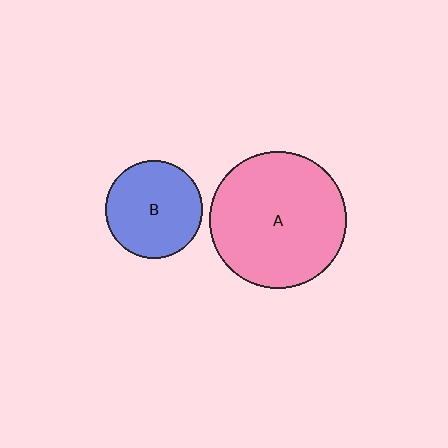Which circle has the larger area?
Circle A (pink).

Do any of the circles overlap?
No, none of the circles overlap.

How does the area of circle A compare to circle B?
Approximately 2.0 times.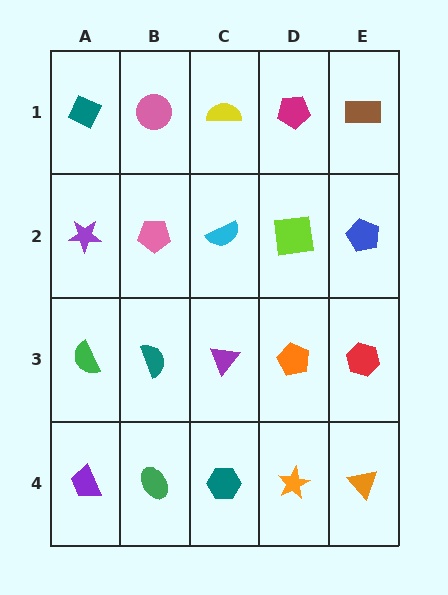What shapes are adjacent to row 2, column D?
A magenta pentagon (row 1, column D), an orange pentagon (row 3, column D), a cyan semicircle (row 2, column C), a blue pentagon (row 2, column E).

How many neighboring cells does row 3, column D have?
4.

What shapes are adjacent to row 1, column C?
A cyan semicircle (row 2, column C), a pink circle (row 1, column B), a magenta pentagon (row 1, column D).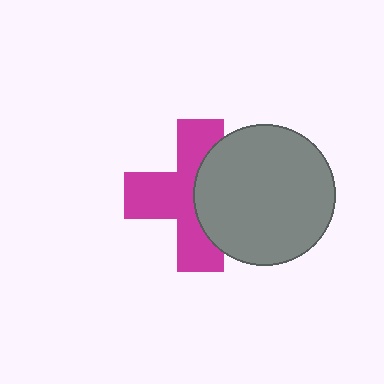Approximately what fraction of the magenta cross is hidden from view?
Roughly 42% of the magenta cross is hidden behind the gray circle.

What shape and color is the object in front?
The object in front is a gray circle.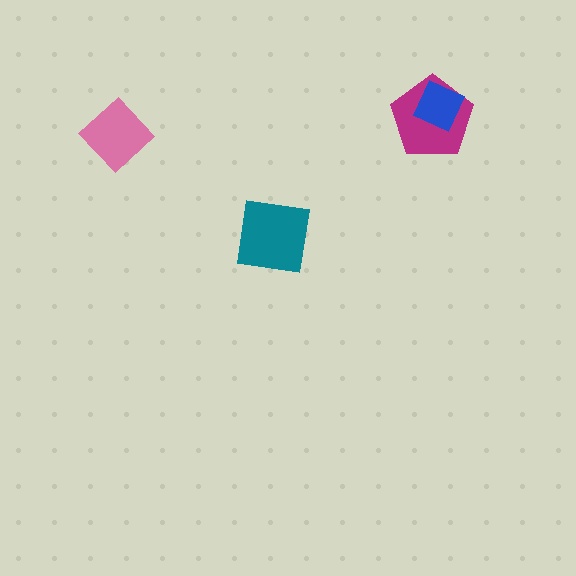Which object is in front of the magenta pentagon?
The blue diamond is in front of the magenta pentagon.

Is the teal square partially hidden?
No, no other shape covers it.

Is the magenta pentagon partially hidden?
Yes, it is partially covered by another shape.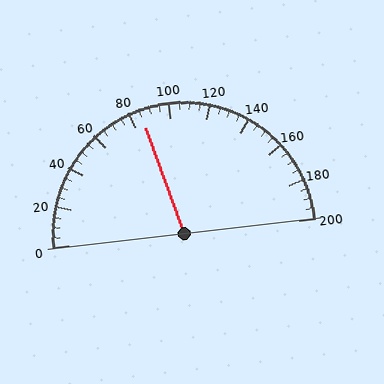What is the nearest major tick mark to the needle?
The nearest major tick mark is 80.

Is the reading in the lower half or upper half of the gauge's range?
The reading is in the lower half of the range (0 to 200).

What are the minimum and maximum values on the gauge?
The gauge ranges from 0 to 200.